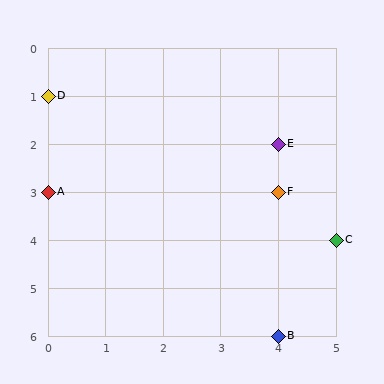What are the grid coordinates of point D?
Point D is at grid coordinates (0, 1).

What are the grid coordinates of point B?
Point B is at grid coordinates (4, 6).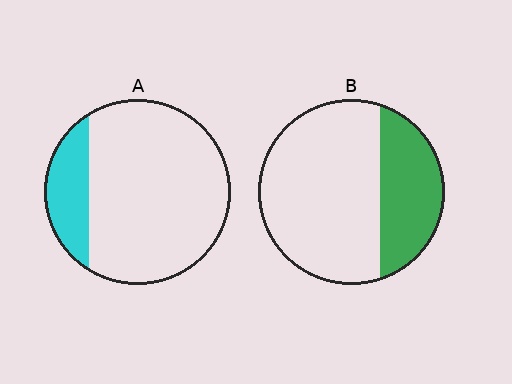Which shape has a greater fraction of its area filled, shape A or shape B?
Shape B.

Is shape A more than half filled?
No.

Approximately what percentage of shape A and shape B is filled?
A is approximately 20% and B is approximately 30%.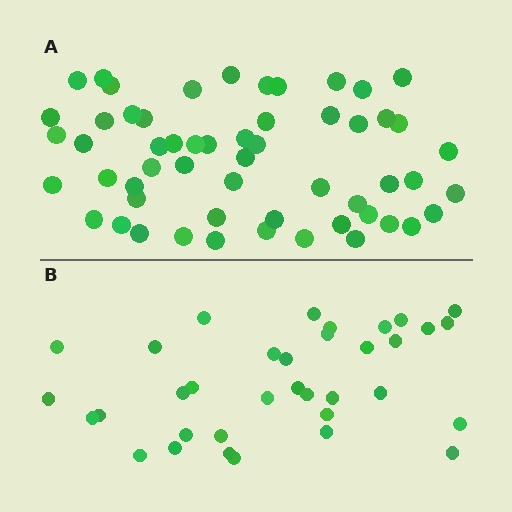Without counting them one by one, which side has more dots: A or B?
Region A (the top region) has more dots.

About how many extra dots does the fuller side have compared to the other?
Region A has approximately 20 more dots than region B.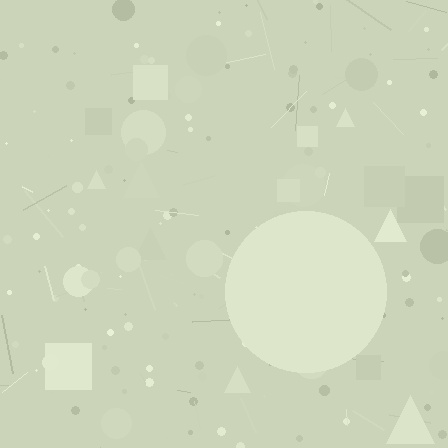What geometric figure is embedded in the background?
A circle is embedded in the background.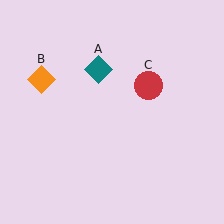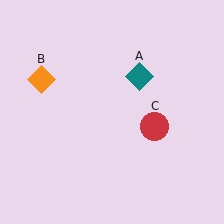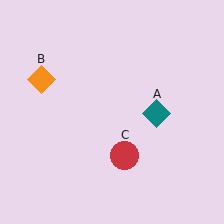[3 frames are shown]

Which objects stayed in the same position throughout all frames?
Orange diamond (object B) remained stationary.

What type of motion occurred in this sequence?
The teal diamond (object A), red circle (object C) rotated clockwise around the center of the scene.